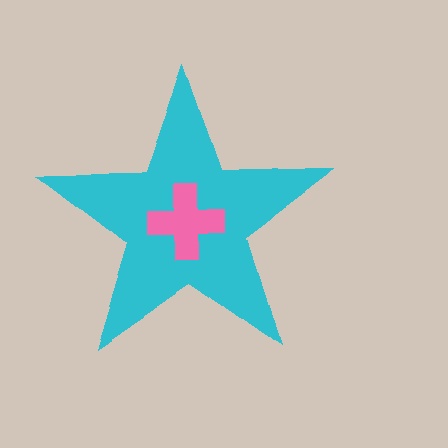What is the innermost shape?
The pink cross.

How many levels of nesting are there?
2.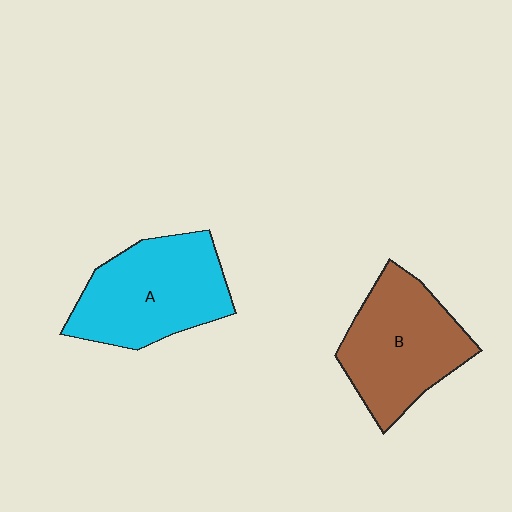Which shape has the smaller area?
Shape B (brown).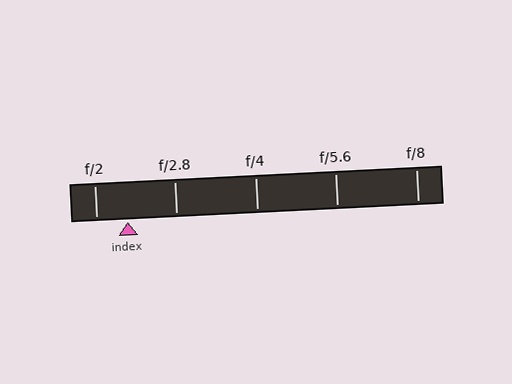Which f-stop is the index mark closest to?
The index mark is closest to f/2.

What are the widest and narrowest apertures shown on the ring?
The widest aperture shown is f/2 and the narrowest is f/8.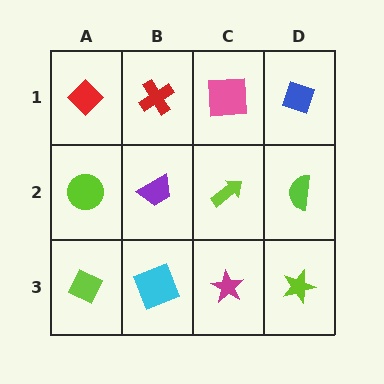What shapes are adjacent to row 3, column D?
A lime semicircle (row 2, column D), a magenta star (row 3, column C).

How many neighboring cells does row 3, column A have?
2.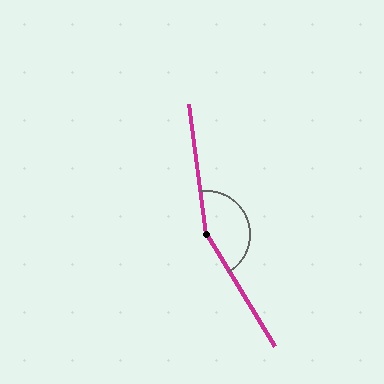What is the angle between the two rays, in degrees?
Approximately 157 degrees.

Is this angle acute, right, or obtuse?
It is obtuse.